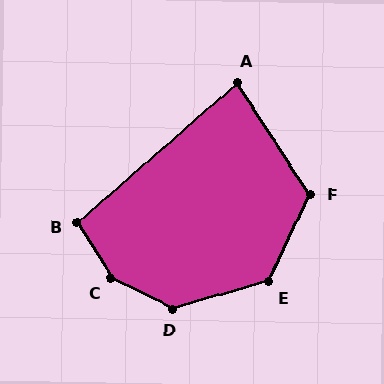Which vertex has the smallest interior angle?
A, at approximately 82 degrees.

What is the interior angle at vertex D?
Approximately 138 degrees (obtuse).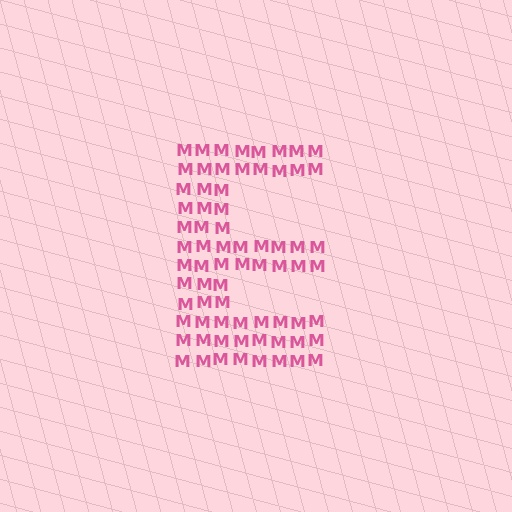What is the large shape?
The large shape is the letter E.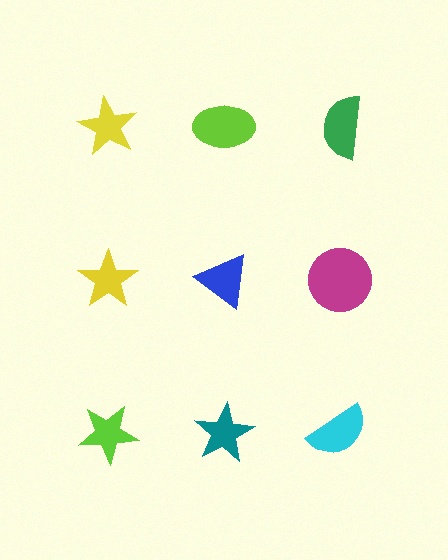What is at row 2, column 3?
A magenta circle.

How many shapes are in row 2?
3 shapes.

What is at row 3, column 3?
A cyan semicircle.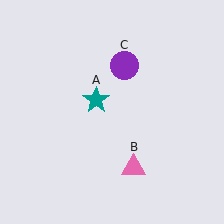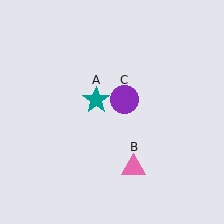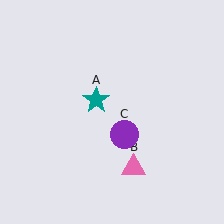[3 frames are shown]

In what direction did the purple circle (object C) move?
The purple circle (object C) moved down.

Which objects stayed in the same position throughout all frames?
Teal star (object A) and pink triangle (object B) remained stationary.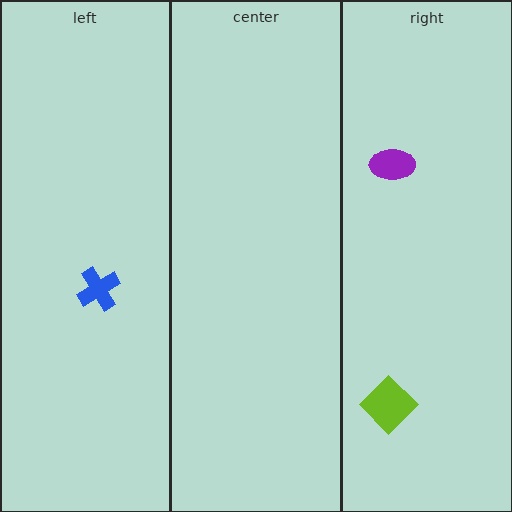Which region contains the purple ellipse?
The right region.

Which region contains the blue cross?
The left region.